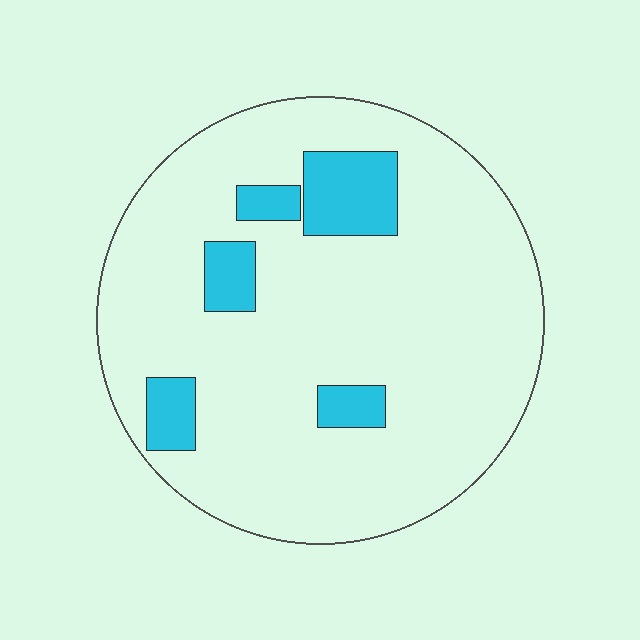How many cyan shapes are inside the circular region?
5.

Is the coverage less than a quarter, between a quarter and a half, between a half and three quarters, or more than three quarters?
Less than a quarter.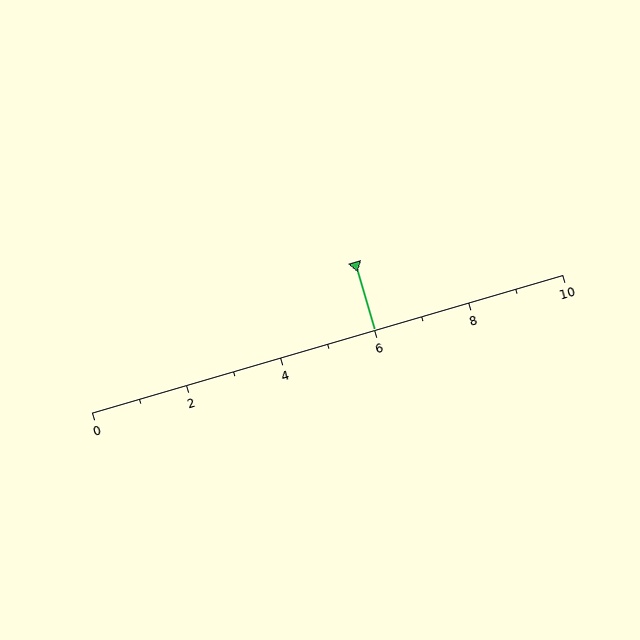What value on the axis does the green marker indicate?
The marker indicates approximately 6.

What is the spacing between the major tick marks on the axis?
The major ticks are spaced 2 apart.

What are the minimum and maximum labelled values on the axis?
The axis runs from 0 to 10.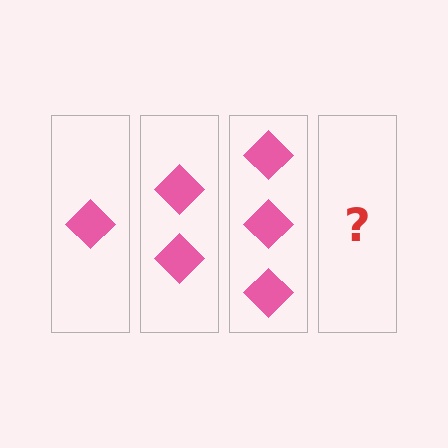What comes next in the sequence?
The next element should be 4 diamonds.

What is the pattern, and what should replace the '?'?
The pattern is that each step adds one more diamond. The '?' should be 4 diamonds.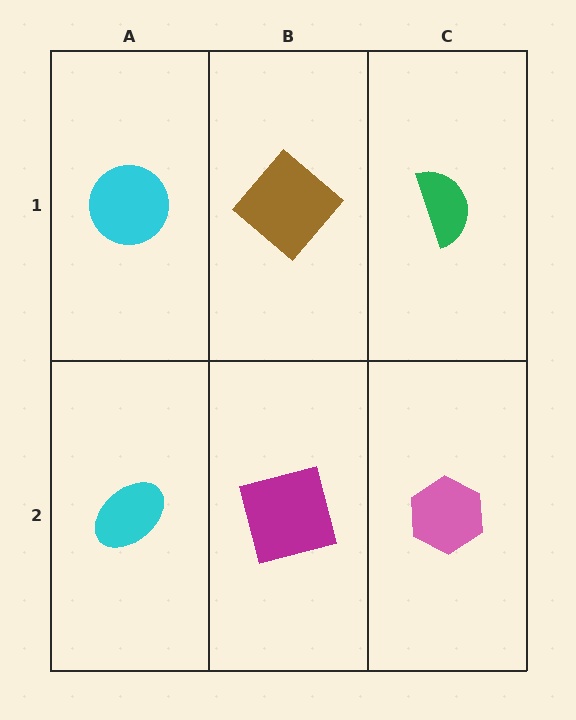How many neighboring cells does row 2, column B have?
3.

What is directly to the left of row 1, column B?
A cyan circle.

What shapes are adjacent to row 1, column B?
A magenta square (row 2, column B), a cyan circle (row 1, column A), a green semicircle (row 1, column C).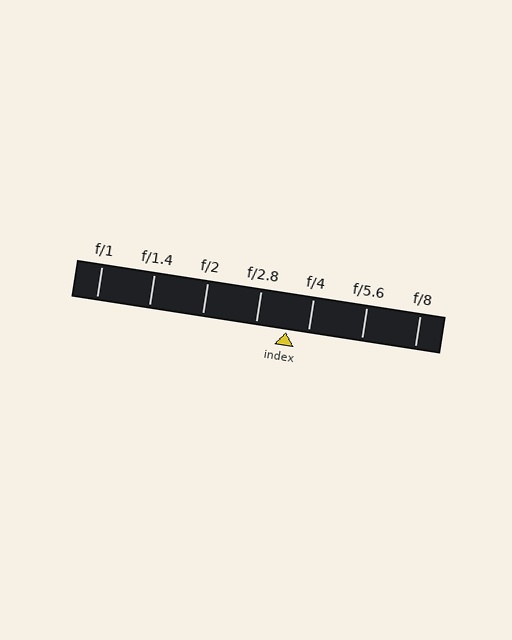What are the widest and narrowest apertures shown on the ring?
The widest aperture shown is f/1 and the narrowest is f/8.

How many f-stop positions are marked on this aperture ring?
There are 7 f-stop positions marked.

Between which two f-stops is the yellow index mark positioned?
The index mark is between f/2.8 and f/4.